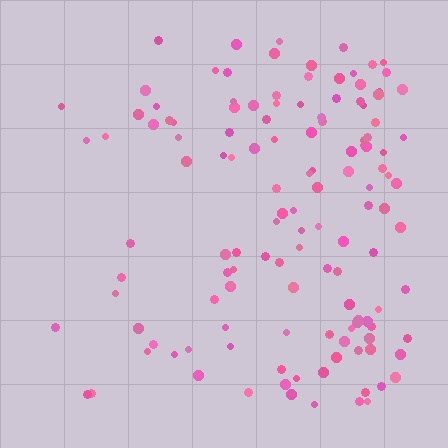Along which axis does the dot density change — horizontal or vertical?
Horizontal.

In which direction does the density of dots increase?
From left to right, with the right side densest.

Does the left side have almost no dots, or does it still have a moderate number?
Still a moderate number, just noticeably fewer than the right.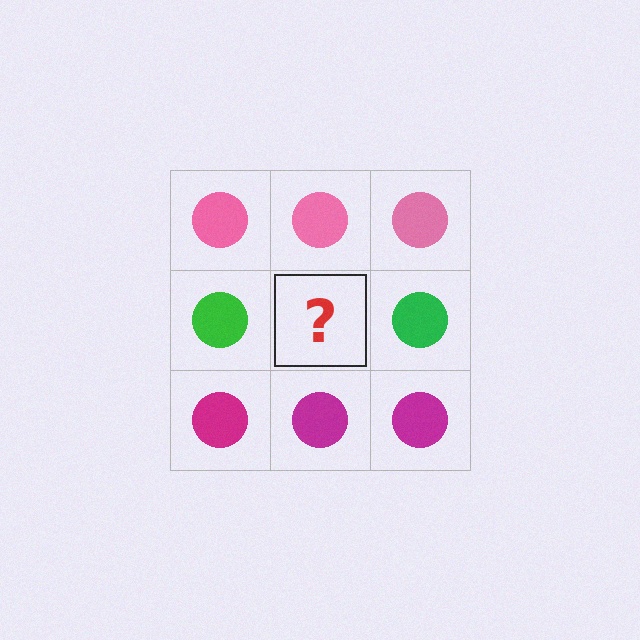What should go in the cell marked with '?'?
The missing cell should contain a green circle.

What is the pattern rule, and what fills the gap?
The rule is that each row has a consistent color. The gap should be filled with a green circle.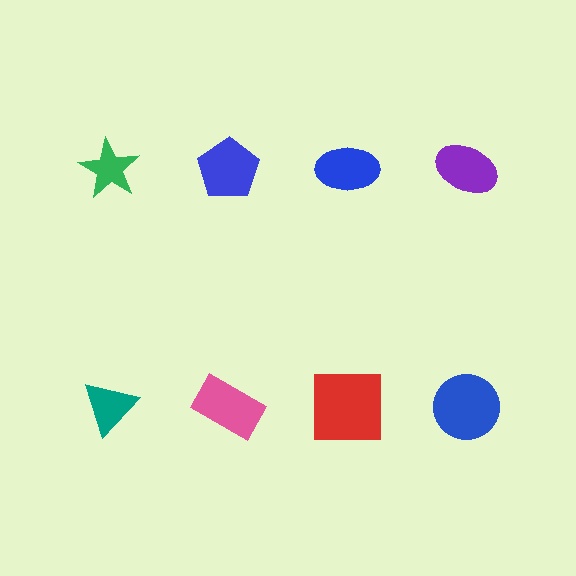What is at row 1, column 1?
A green star.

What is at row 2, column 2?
A pink rectangle.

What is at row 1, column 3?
A blue ellipse.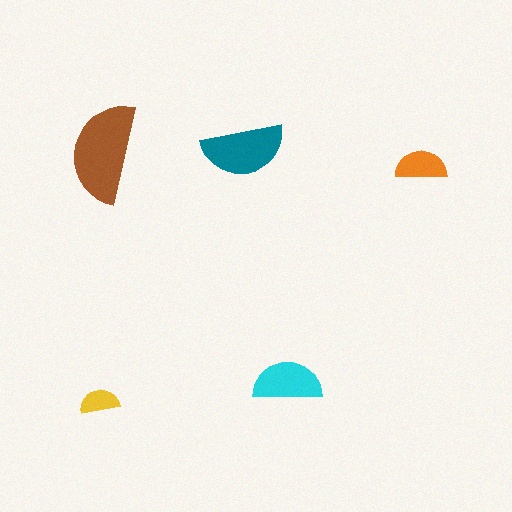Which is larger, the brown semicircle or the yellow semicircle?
The brown one.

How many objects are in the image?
There are 5 objects in the image.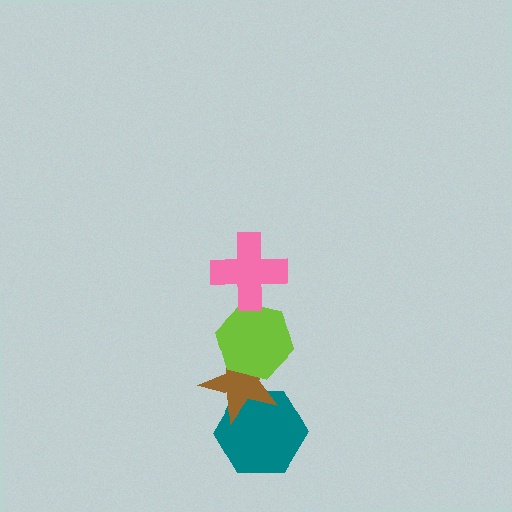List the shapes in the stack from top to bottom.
From top to bottom: the pink cross, the lime hexagon, the brown star, the teal hexagon.